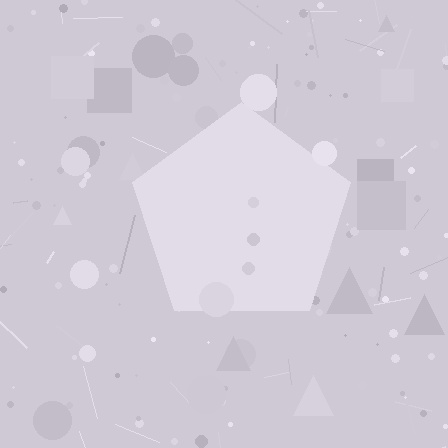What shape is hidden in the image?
A pentagon is hidden in the image.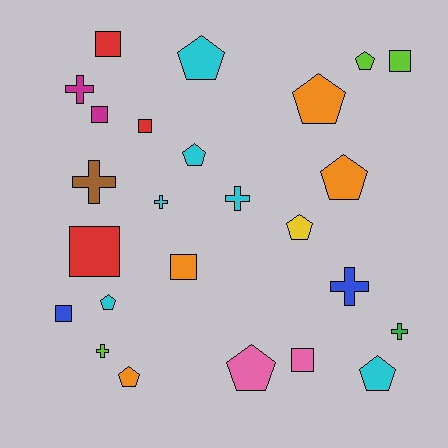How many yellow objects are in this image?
There is 1 yellow object.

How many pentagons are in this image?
There are 10 pentagons.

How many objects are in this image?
There are 25 objects.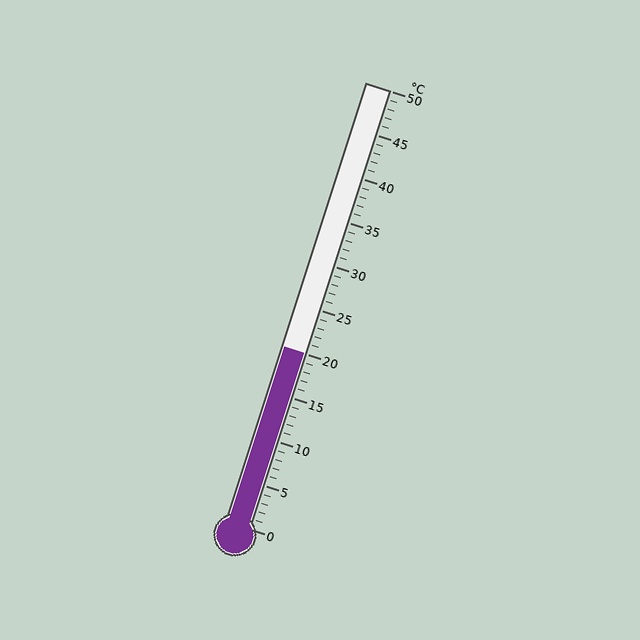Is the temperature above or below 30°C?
The temperature is below 30°C.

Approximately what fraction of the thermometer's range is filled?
The thermometer is filled to approximately 40% of its range.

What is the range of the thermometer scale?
The thermometer scale ranges from 0°C to 50°C.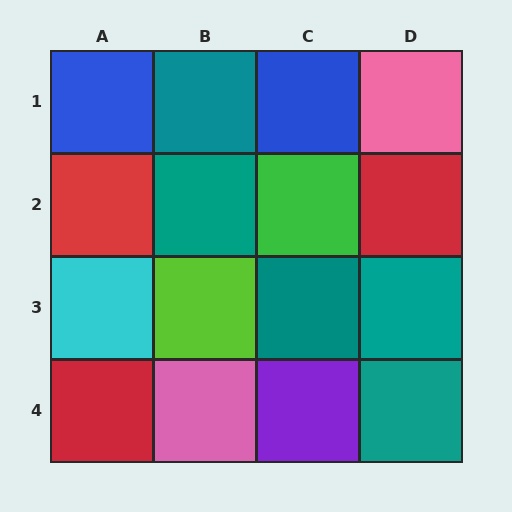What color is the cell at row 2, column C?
Green.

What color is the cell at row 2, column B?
Teal.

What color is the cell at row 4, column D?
Teal.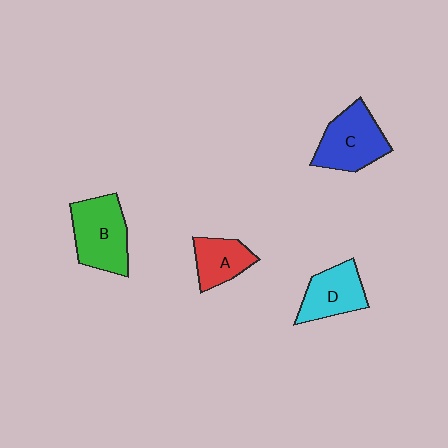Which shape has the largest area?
Shape B (green).